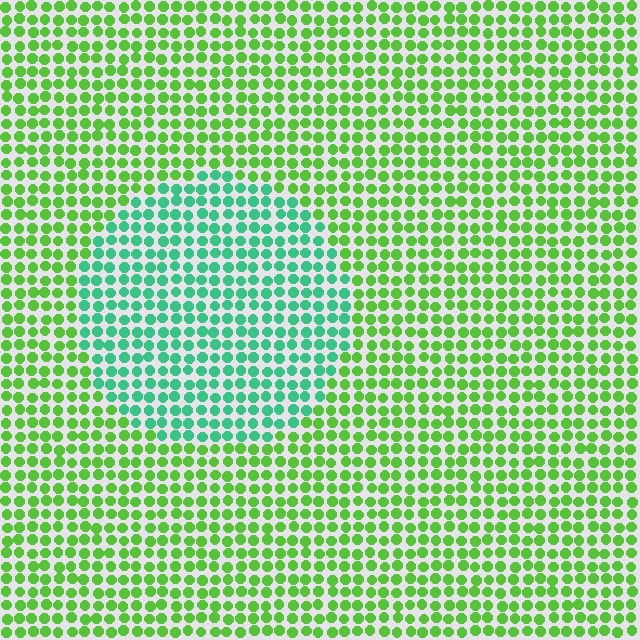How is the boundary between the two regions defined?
The boundary is defined purely by a slight shift in hue (about 47 degrees). Spacing, size, and orientation are identical on both sides.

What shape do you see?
I see a circle.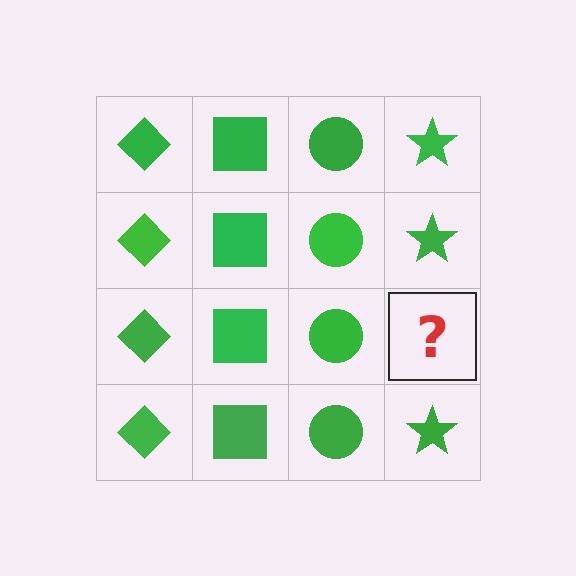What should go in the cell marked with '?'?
The missing cell should contain a green star.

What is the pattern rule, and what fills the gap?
The rule is that each column has a consistent shape. The gap should be filled with a green star.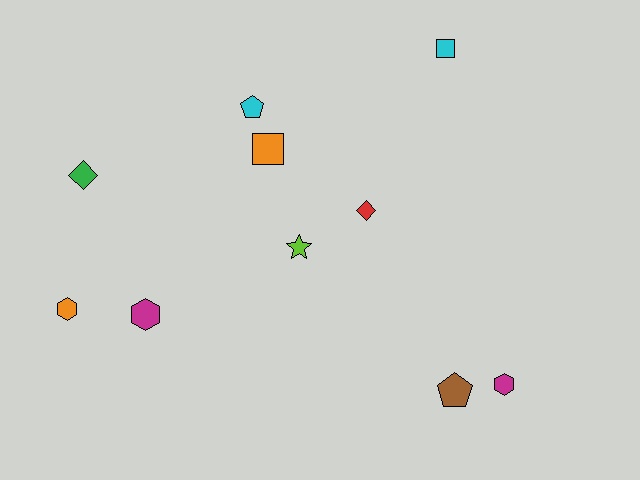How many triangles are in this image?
There are no triangles.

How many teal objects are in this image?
There are no teal objects.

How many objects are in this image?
There are 10 objects.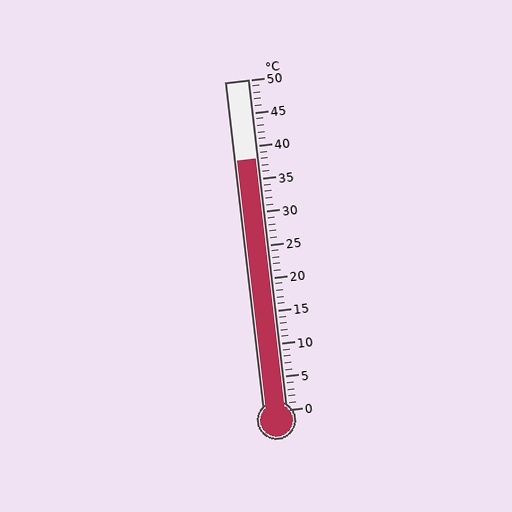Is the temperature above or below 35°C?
The temperature is above 35°C.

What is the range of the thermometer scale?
The thermometer scale ranges from 0°C to 50°C.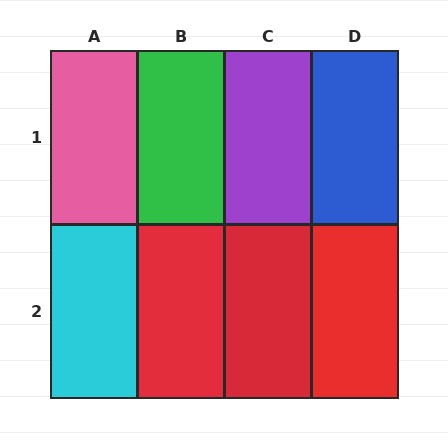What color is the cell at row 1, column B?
Green.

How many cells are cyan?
1 cell is cyan.